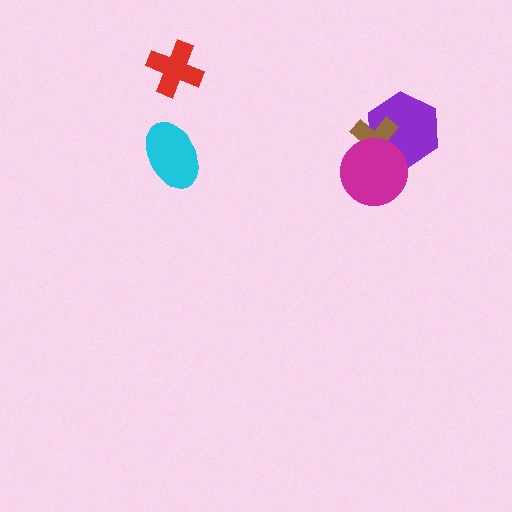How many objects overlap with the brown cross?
2 objects overlap with the brown cross.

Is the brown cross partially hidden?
Yes, it is partially covered by another shape.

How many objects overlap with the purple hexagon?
2 objects overlap with the purple hexagon.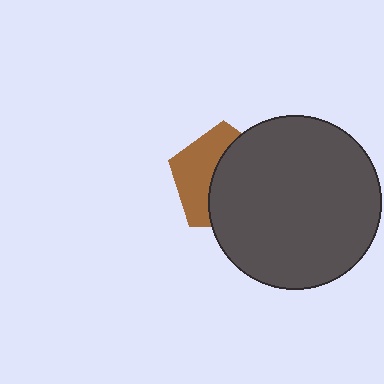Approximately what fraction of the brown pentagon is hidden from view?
Roughly 58% of the brown pentagon is hidden behind the dark gray circle.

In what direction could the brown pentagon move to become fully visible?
The brown pentagon could move left. That would shift it out from behind the dark gray circle entirely.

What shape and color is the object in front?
The object in front is a dark gray circle.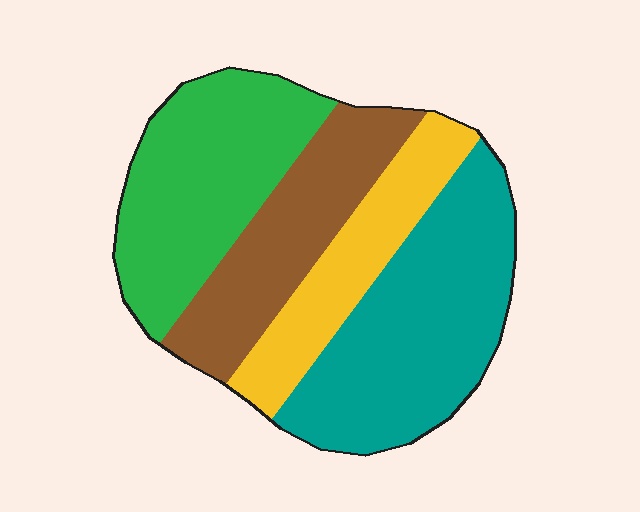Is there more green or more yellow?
Green.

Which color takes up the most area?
Teal, at roughly 35%.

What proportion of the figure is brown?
Brown takes up about one fifth (1/5) of the figure.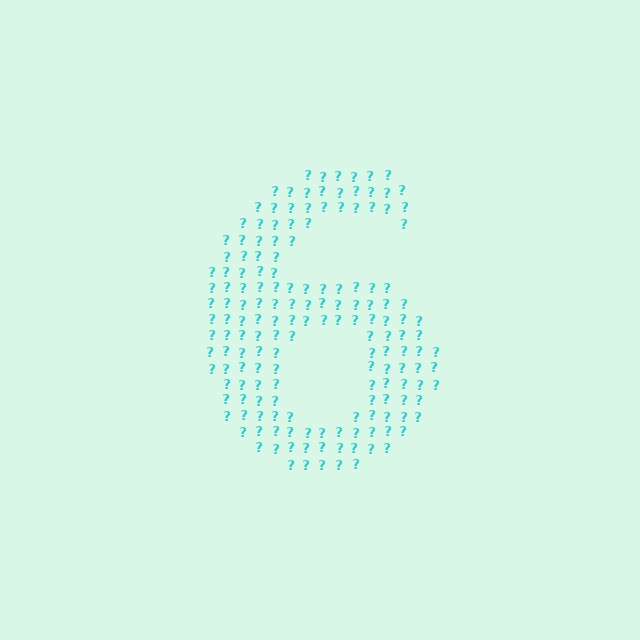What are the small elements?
The small elements are question marks.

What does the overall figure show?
The overall figure shows the digit 6.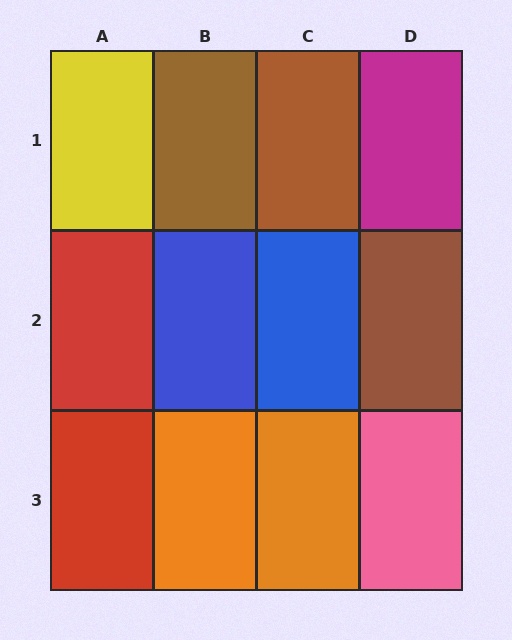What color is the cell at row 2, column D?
Brown.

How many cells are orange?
2 cells are orange.